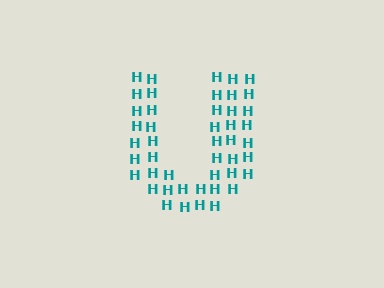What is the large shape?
The large shape is the letter U.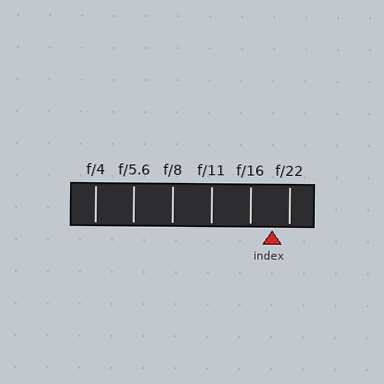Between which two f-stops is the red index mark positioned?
The index mark is between f/16 and f/22.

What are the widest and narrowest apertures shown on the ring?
The widest aperture shown is f/4 and the narrowest is f/22.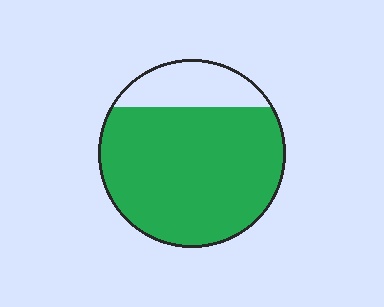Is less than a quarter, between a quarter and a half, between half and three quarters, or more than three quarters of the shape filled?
More than three quarters.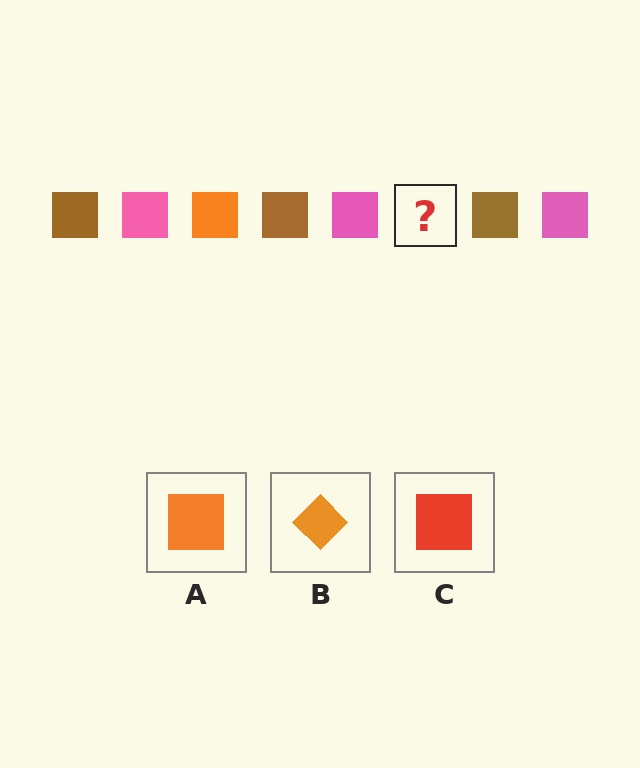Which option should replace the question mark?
Option A.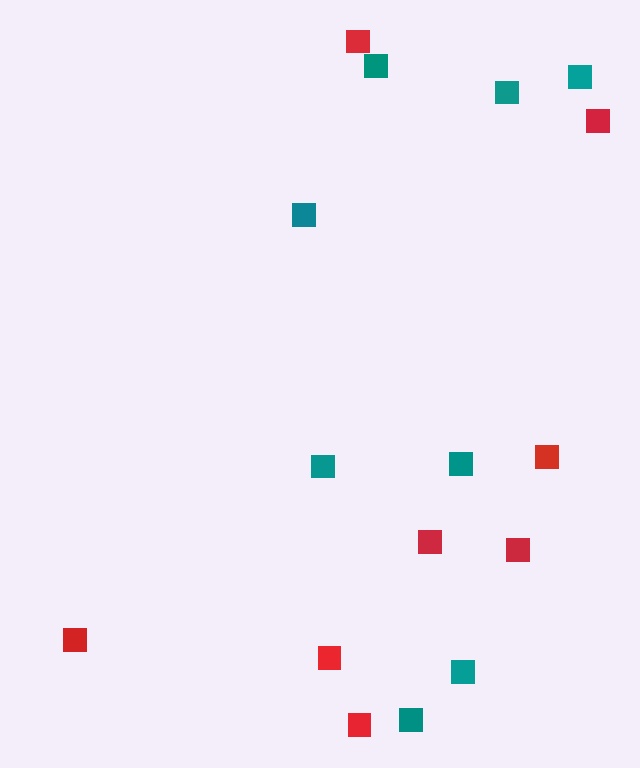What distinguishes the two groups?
There are 2 groups: one group of red squares (8) and one group of teal squares (8).